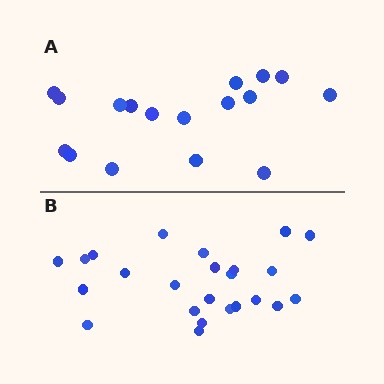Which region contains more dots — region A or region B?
Region B (the bottom region) has more dots.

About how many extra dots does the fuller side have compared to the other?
Region B has roughly 8 or so more dots than region A.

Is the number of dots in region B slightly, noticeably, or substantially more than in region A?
Region B has noticeably more, but not dramatically so. The ratio is roughly 1.4 to 1.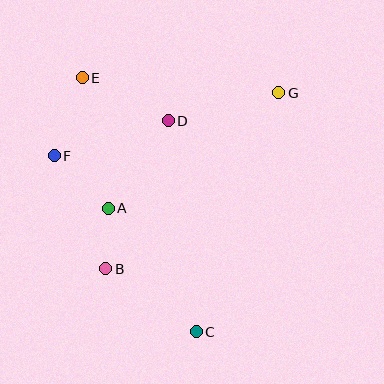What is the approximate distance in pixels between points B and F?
The distance between B and F is approximately 124 pixels.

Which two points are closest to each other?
Points A and B are closest to each other.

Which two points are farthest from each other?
Points C and E are farthest from each other.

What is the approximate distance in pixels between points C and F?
The distance between C and F is approximately 226 pixels.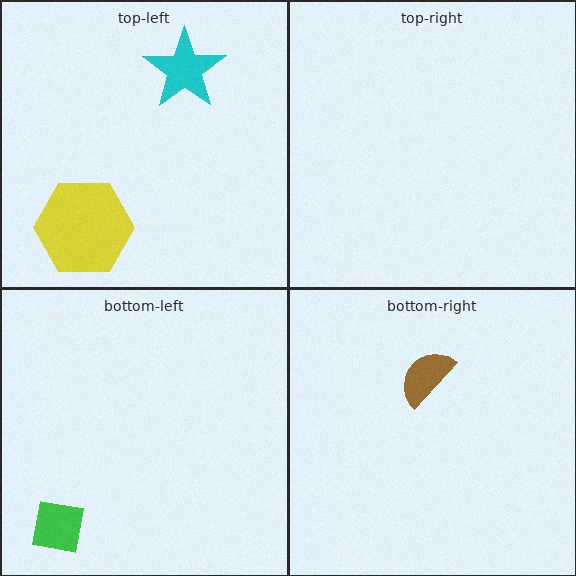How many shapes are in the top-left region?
2.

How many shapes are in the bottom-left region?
1.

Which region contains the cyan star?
The top-left region.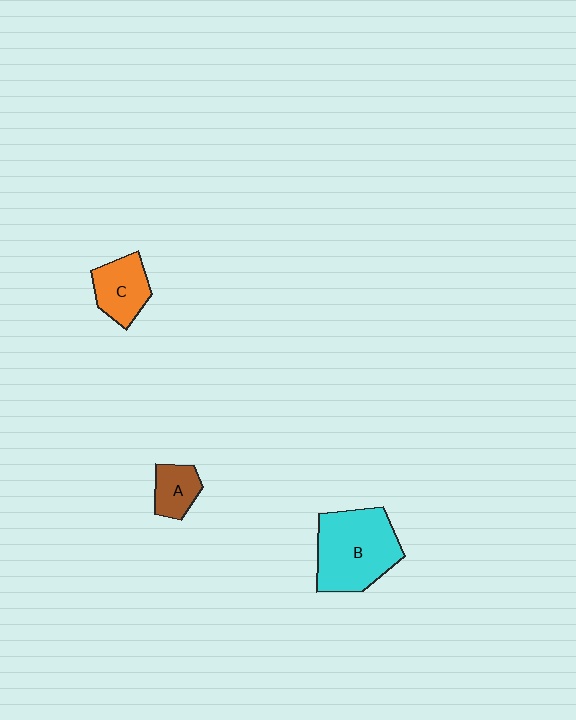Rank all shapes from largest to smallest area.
From largest to smallest: B (cyan), C (orange), A (brown).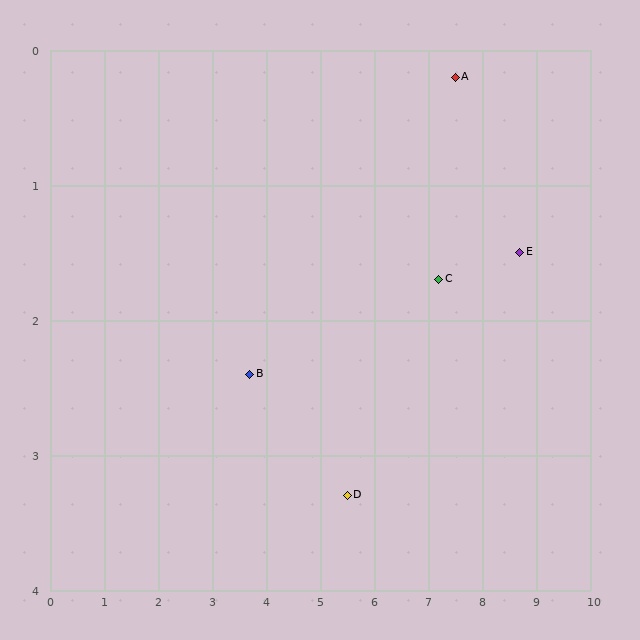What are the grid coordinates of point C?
Point C is at approximately (7.2, 1.7).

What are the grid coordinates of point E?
Point E is at approximately (8.7, 1.5).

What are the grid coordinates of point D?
Point D is at approximately (5.5, 3.3).